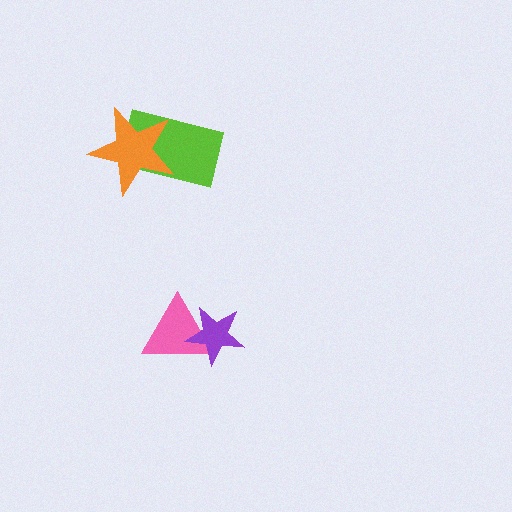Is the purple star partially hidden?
No, no other shape covers it.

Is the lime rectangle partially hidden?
Yes, it is partially covered by another shape.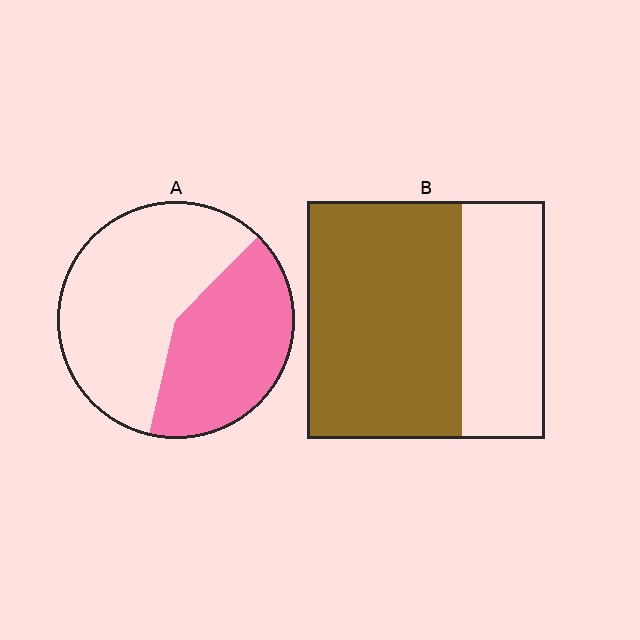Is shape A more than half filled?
No.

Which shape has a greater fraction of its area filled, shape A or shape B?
Shape B.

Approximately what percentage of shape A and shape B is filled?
A is approximately 40% and B is approximately 65%.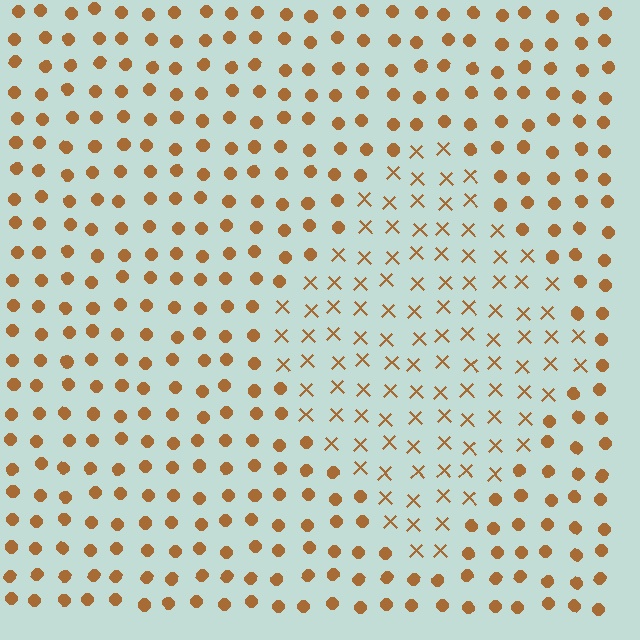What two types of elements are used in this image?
The image uses X marks inside the diamond region and circles outside it.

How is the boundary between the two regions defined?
The boundary is defined by a change in element shape: X marks inside vs. circles outside. All elements share the same color and spacing.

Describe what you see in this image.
The image is filled with small brown elements arranged in a uniform grid. A diamond-shaped region contains X marks, while the surrounding area contains circles. The boundary is defined purely by the change in element shape.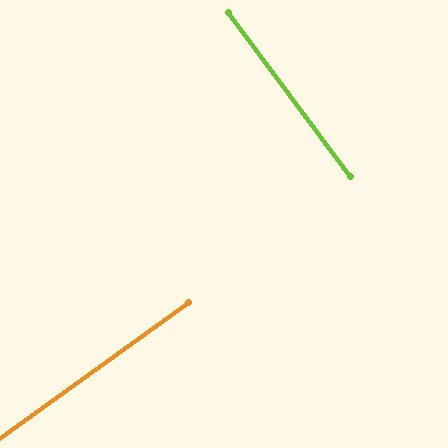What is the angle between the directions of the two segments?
Approximately 89 degrees.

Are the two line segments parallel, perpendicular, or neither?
Perpendicular — they meet at approximately 89°.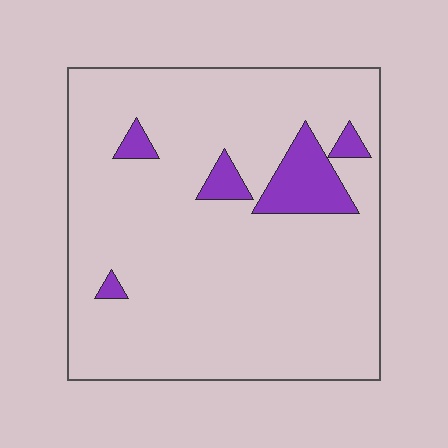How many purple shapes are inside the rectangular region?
5.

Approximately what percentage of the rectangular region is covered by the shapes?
Approximately 10%.